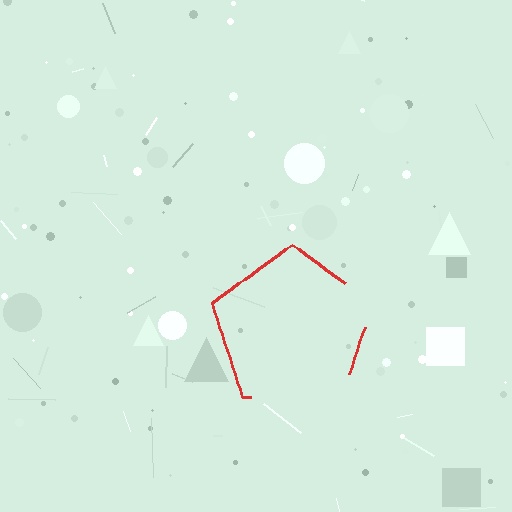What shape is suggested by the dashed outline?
The dashed outline suggests a pentagon.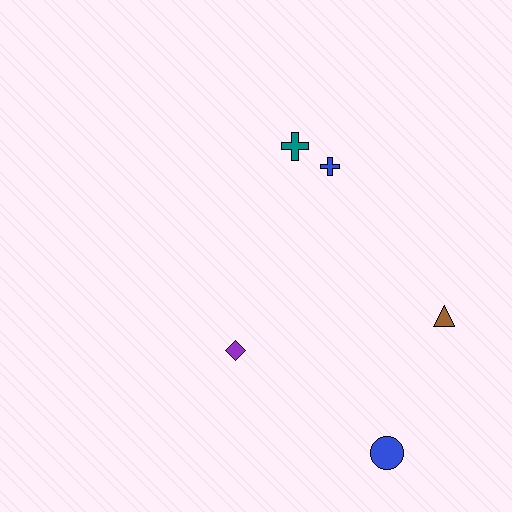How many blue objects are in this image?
There are 2 blue objects.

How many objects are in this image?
There are 5 objects.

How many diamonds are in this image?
There is 1 diamond.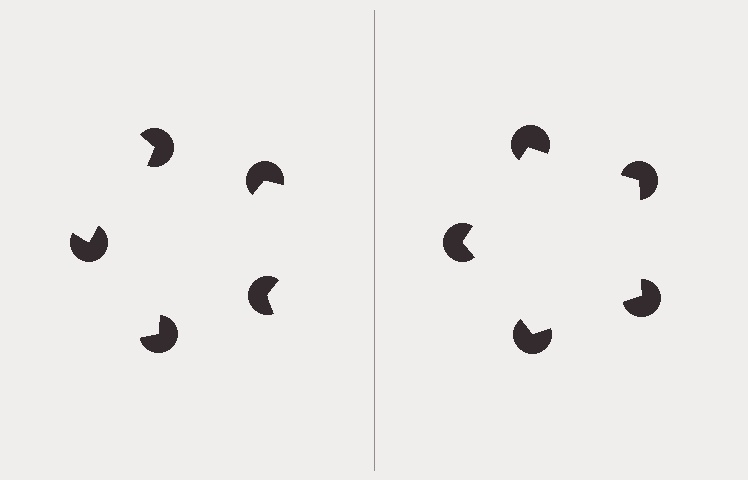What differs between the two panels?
The pac-man discs are positioned identically on both sides; only the wedge orientations differ. On the right they align to a pentagon; on the left they are misaligned.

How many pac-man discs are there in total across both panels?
10 — 5 on each side.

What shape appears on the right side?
An illusory pentagon.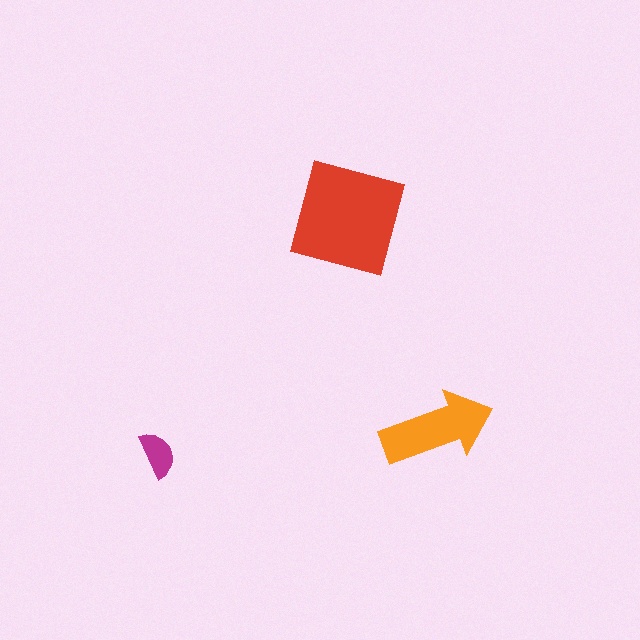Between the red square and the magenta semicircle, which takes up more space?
The red square.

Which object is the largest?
The red square.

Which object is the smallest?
The magenta semicircle.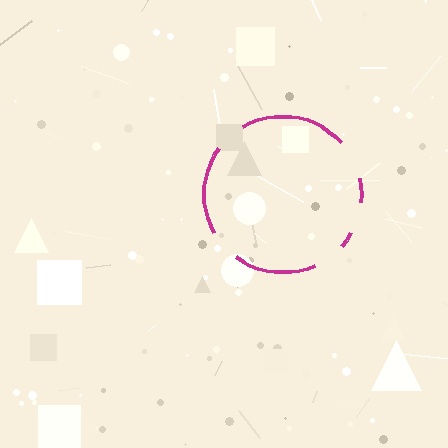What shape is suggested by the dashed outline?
The dashed outline suggests a circle.